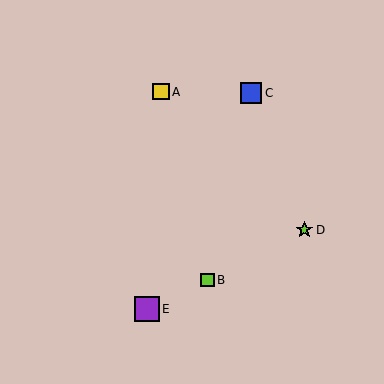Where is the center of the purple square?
The center of the purple square is at (147, 309).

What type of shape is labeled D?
Shape D is a lime star.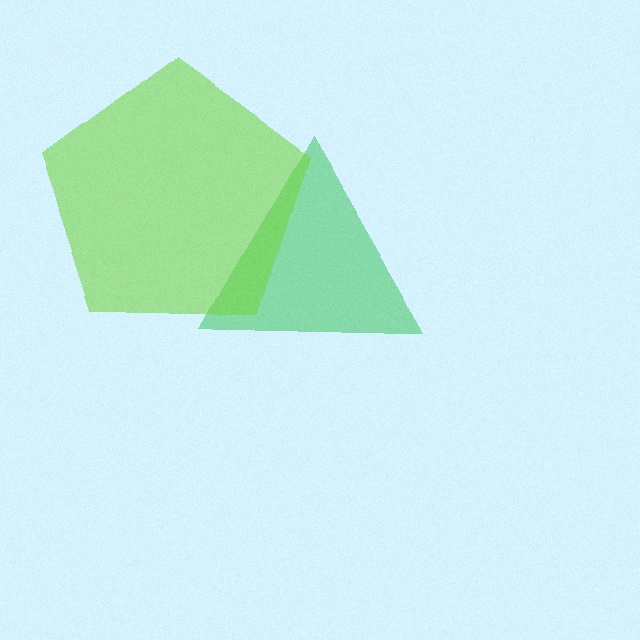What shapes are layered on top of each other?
The layered shapes are: a green triangle, a lime pentagon.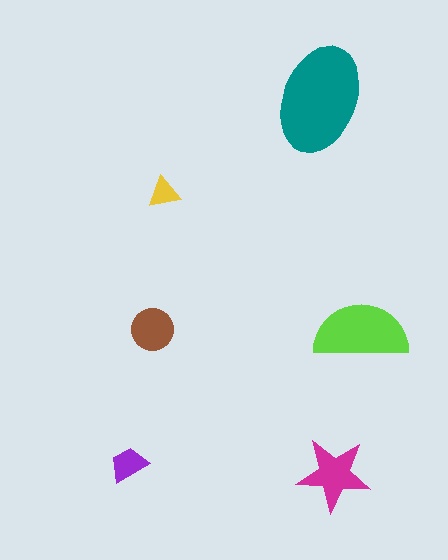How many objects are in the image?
There are 6 objects in the image.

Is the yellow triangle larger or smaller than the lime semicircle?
Smaller.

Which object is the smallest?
The yellow triangle.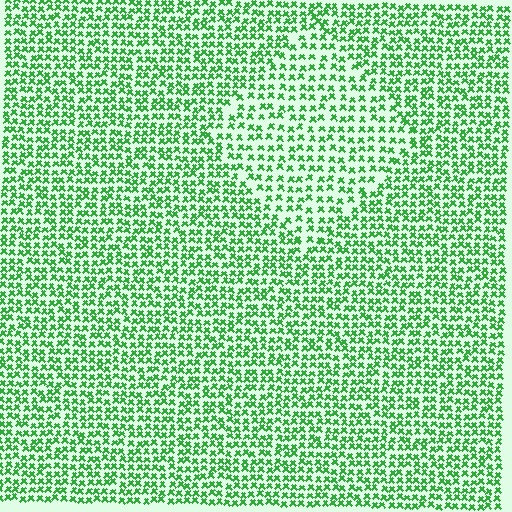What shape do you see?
I see a diamond.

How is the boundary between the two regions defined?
The boundary is defined by a change in element density (approximately 1.5x ratio). All elements are the same color, size, and shape.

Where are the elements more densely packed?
The elements are more densely packed outside the diamond boundary.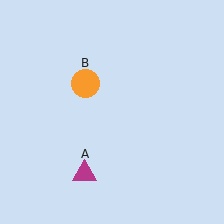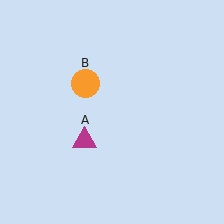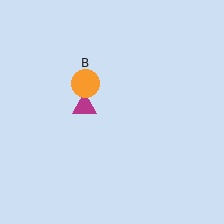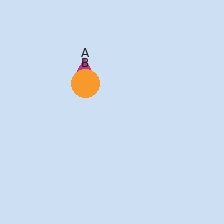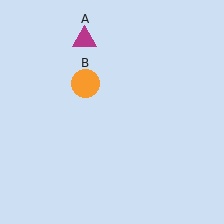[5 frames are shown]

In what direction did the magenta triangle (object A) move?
The magenta triangle (object A) moved up.